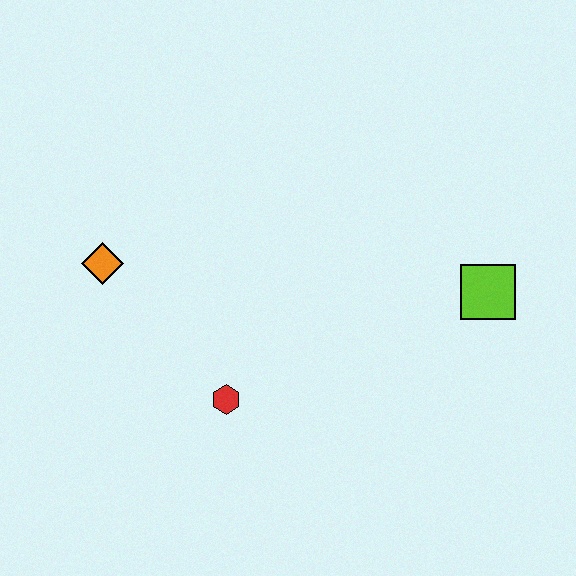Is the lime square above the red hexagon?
Yes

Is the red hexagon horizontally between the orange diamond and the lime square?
Yes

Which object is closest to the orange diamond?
The red hexagon is closest to the orange diamond.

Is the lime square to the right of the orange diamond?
Yes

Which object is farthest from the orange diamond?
The lime square is farthest from the orange diamond.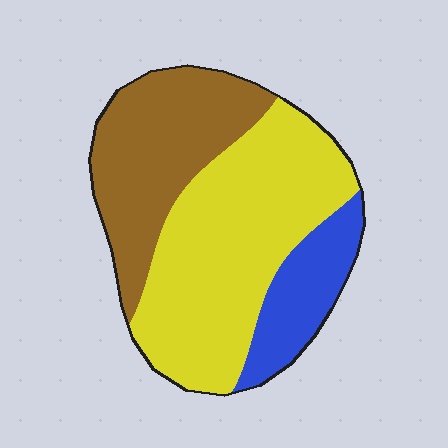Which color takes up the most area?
Yellow, at roughly 50%.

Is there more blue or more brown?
Brown.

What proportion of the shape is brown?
Brown covers about 35% of the shape.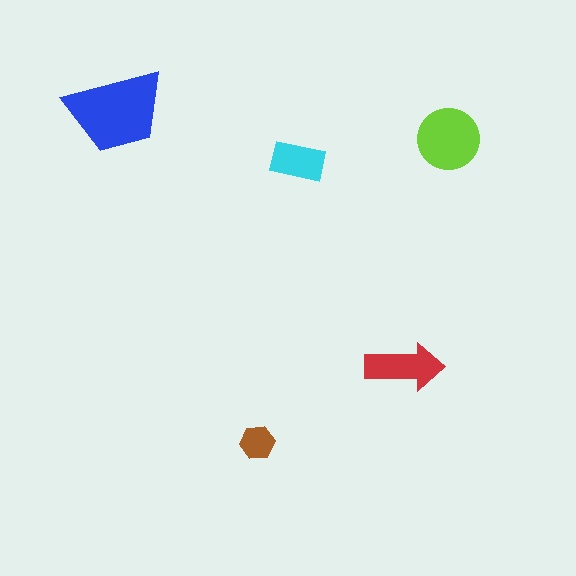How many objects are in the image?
There are 5 objects in the image.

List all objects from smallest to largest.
The brown hexagon, the cyan rectangle, the red arrow, the lime circle, the blue trapezoid.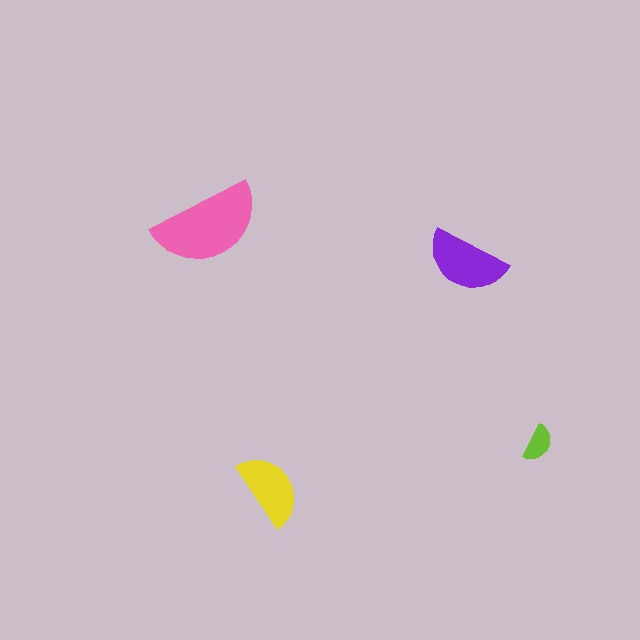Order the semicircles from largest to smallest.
the pink one, the purple one, the yellow one, the lime one.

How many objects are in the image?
There are 4 objects in the image.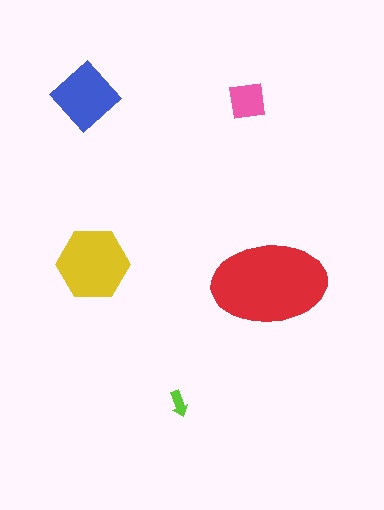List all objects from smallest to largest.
The lime arrow, the pink square, the blue diamond, the yellow hexagon, the red ellipse.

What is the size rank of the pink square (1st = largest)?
4th.